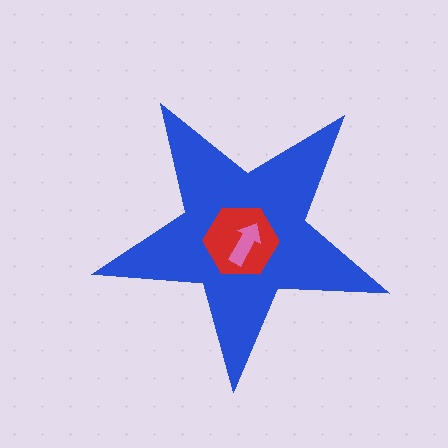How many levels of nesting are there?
3.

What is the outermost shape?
The blue star.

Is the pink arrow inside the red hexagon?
Yes.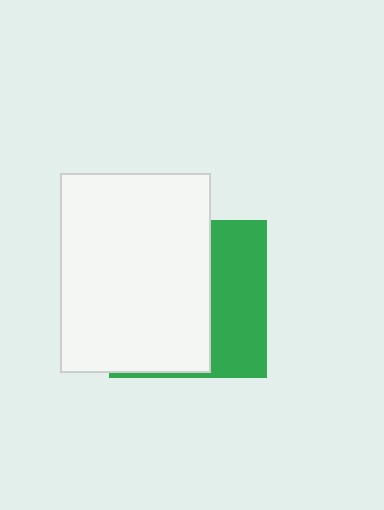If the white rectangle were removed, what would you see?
You would see the complete green square.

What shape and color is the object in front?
The object in front is a white rectangle.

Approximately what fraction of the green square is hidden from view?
Roughly 63% of the green square is hidden behind the white rectangle.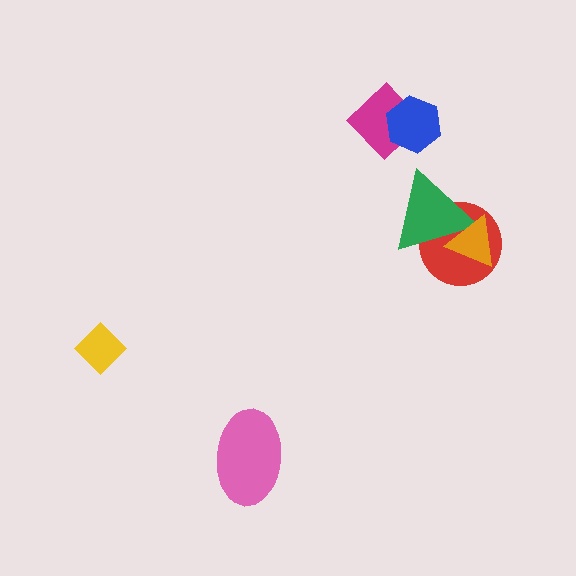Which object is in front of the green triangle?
The orange triangle is in front of the green triangle.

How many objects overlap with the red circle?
2 objects overlap with the red circle.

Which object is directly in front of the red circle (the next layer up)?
The green triangle is directly in front of the red circle.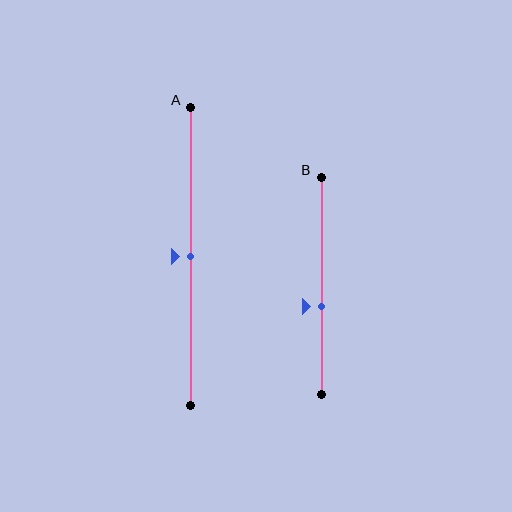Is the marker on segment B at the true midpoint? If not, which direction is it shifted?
No, the marker on segment B is shifted downward by about 9% of the segment length.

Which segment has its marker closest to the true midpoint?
Segment A has its marker closest to the true midpoint.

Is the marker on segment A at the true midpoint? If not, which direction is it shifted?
Yes, the marker on segment A is at the true midpoint.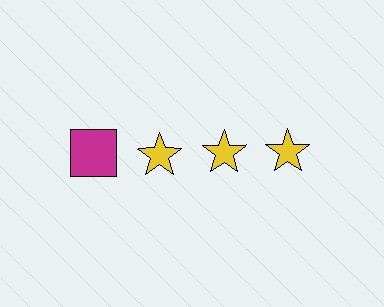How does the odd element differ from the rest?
It differs in both color (magenta instead of yellow) and shape (square instead of star).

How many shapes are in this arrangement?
There are 4 shapes arranged in a grid pattern.